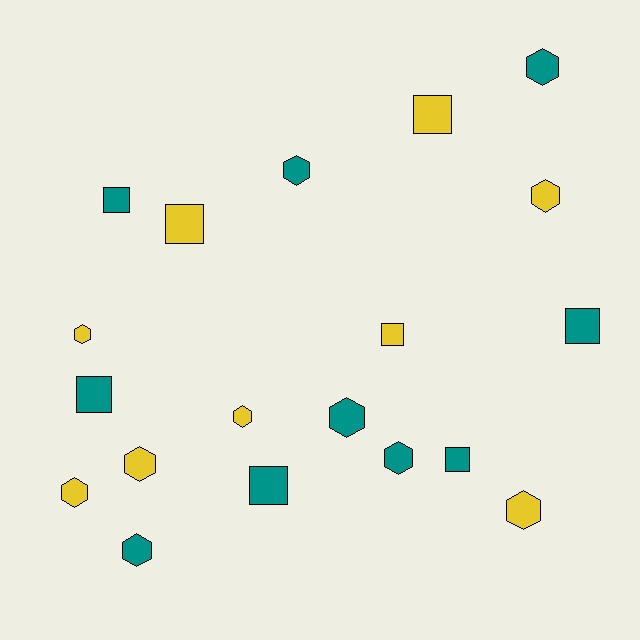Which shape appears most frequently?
Hexagon, with 11 objects.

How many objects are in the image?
There are 19 objects.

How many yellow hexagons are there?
There are 6 yellow hexagons.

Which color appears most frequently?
Teal, with 10 objects.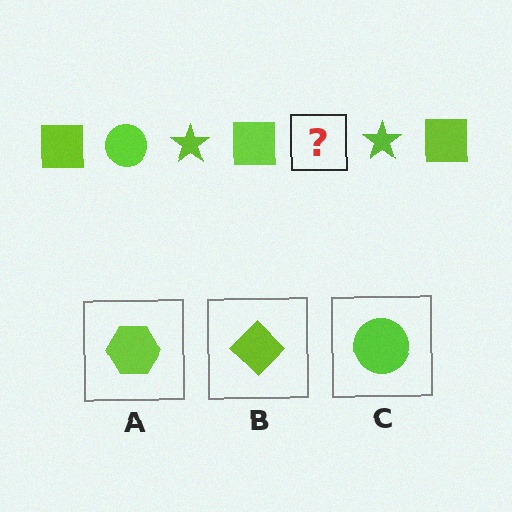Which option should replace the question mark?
Option C.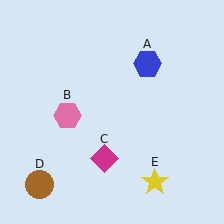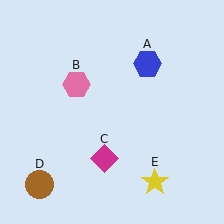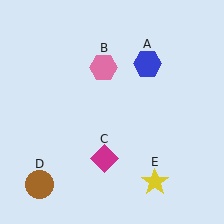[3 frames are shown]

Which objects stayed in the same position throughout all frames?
Blue hexagon (object A) and magenta diamond (object C) and brown circle (object D) and yellow star (object E) remained stationary.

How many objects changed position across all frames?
1 object changed position: pink hexagon (object B).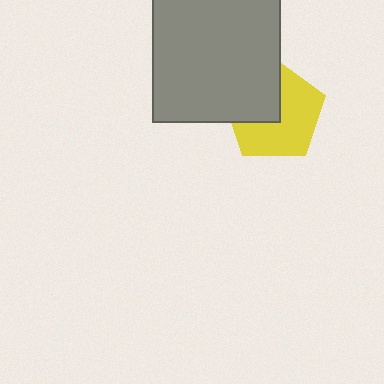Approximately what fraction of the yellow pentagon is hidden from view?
Roughly 40% of the yellow pentagon is hidden behind the gray square.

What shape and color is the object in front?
The object in front is a gray square.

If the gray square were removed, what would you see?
You would see the complete yellow pentagon.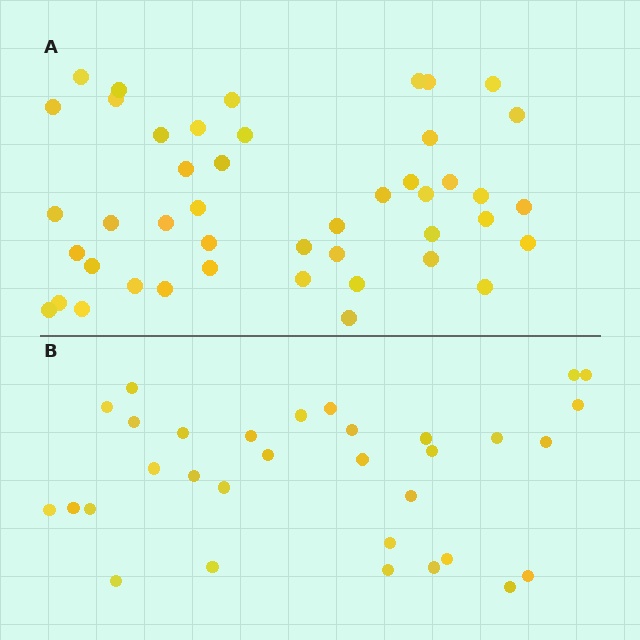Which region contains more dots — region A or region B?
Region A (the top region) has more dots.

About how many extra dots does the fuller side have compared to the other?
Region A has approximately 15 more dots than region B.